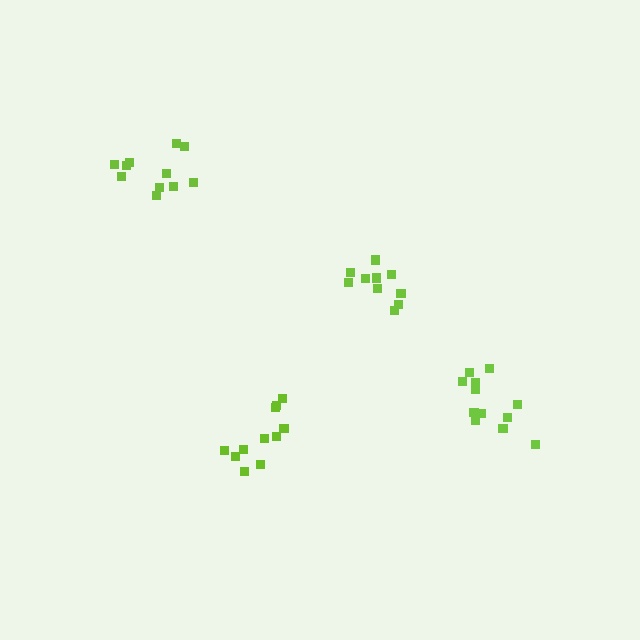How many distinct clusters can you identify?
There are 4 distinct clusters.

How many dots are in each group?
Group 1: 11 dots, Group 2: 10 dots, Group 3: 11 dots, Group 4: 12 dots (44 total).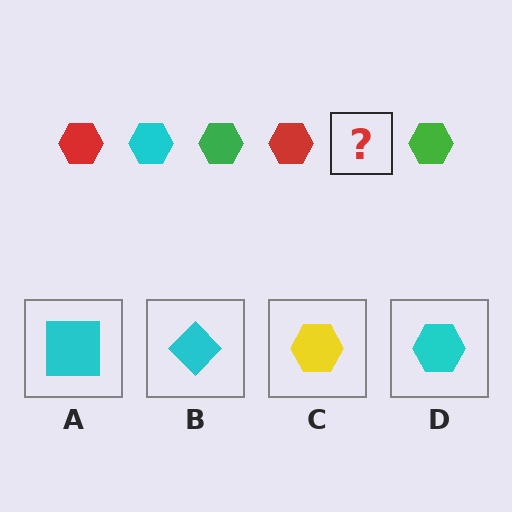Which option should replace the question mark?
Option D.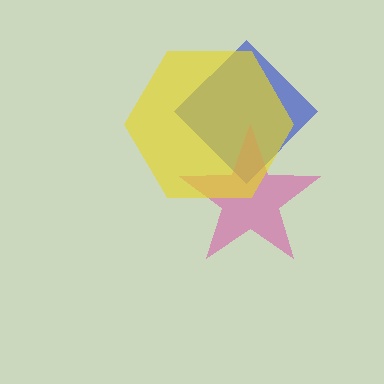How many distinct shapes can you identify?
There are 3 distinct shapes: a blue diamond, a magenta star, a yellow hexagon.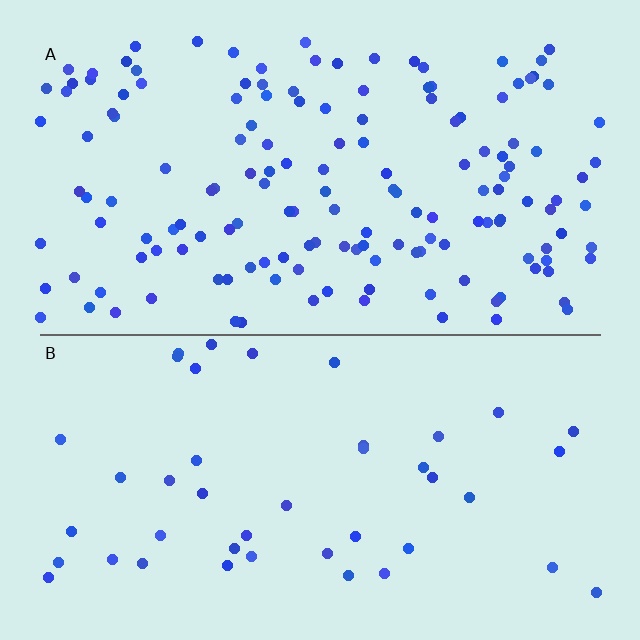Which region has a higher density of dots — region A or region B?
A (the top).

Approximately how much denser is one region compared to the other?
Approximately 3.6× — region A over region B.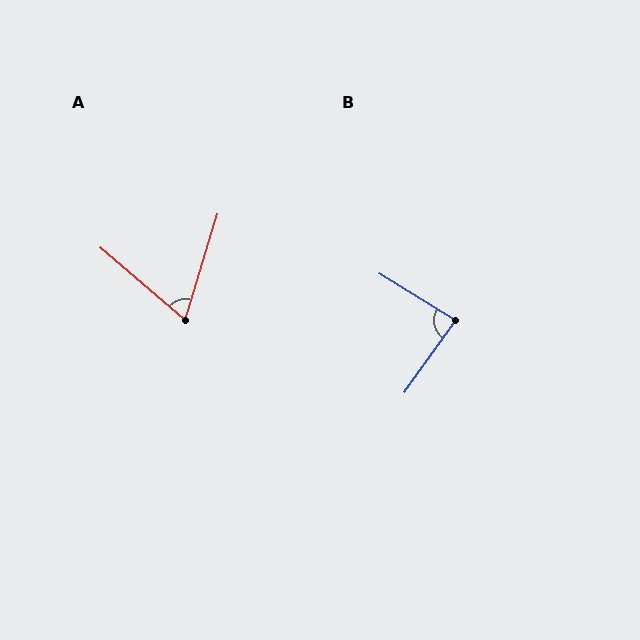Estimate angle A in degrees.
Approximately 67 degrees.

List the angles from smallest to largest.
A (67°), B (86°).